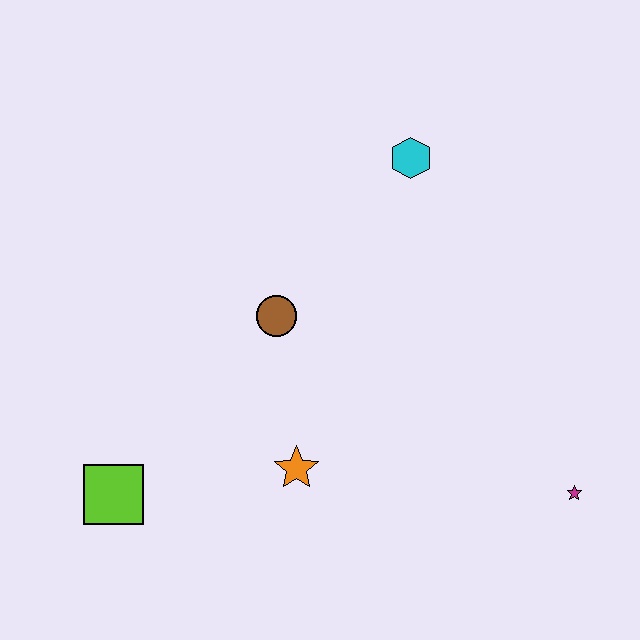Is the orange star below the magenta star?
No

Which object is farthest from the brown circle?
The magenta star is farthest from the brown circle.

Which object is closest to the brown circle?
The orange star is closest to the brown circle.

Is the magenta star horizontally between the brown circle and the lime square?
No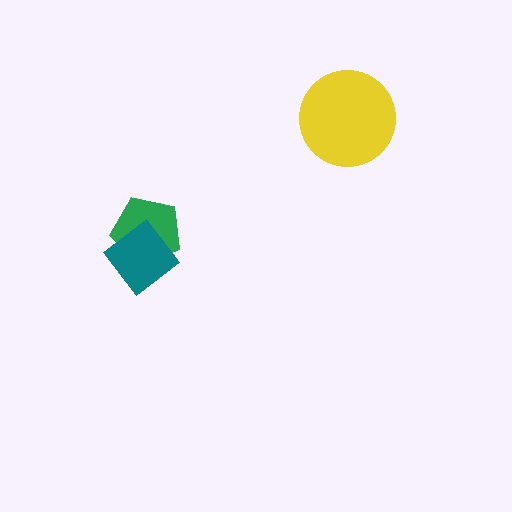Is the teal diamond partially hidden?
No, no other shape covers it.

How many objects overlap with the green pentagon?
1 object overlaps with the green pentagon.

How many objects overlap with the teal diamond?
1 object overlaps with the teal diamond.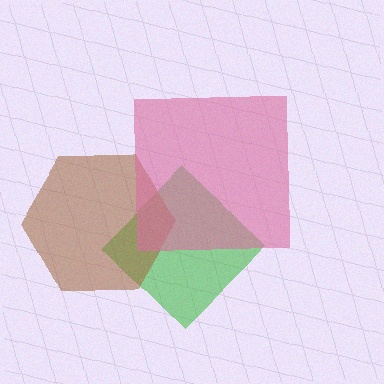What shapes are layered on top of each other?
The layered shapes are: a green diamond, a brown hexagon, a pink square.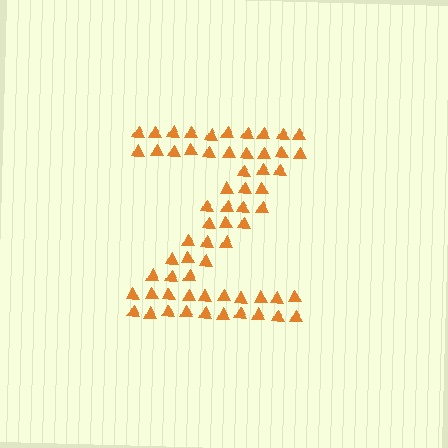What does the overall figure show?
The overall figure shows the letter Z.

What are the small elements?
The small elements are triangles.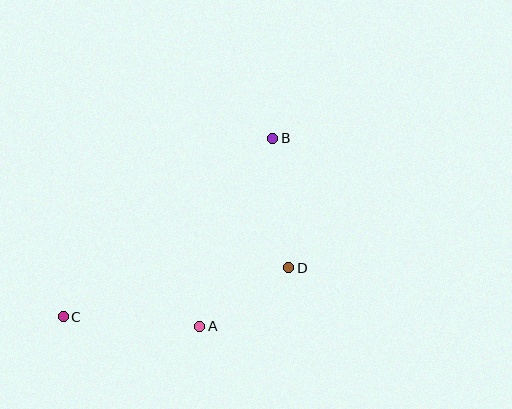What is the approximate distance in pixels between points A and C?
The distance between A and C is approximately 136 pixels.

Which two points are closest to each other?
Points A and D are closest to each other.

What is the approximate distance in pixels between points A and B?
The distance between A and B is approximately 202 pixels.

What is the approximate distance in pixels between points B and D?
The distance between B and D is approximately 131 pixels.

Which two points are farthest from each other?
Points B and C are farthest from each other.